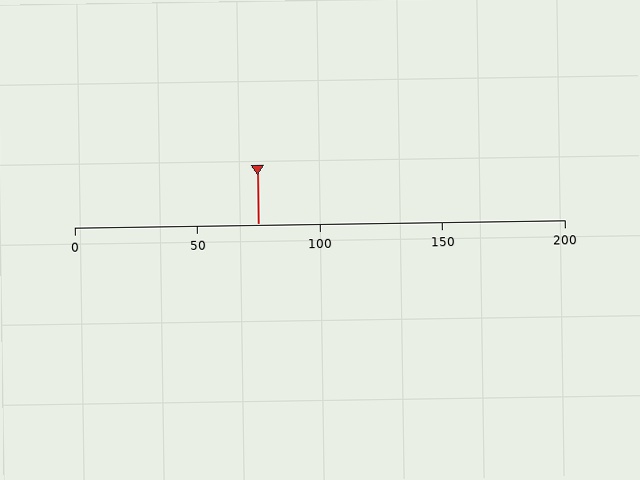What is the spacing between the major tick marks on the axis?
The major ticks are spaced 50 apart.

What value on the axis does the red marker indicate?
The marker indicates approximately 75.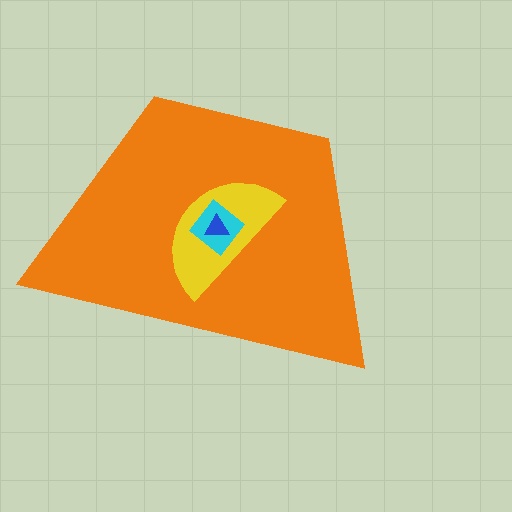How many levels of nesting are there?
4.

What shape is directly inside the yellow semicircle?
The cyan diamond.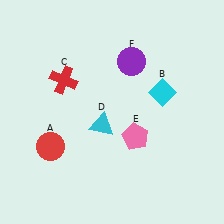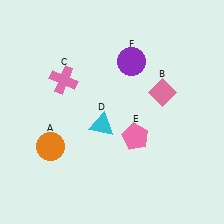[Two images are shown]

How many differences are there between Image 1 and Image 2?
There are 3 differences between the two images.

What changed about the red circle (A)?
In Image 1, A is red. In Image 2, it changed to orange.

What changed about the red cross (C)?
In Image 1, C is red. In Image 2, it changed to pink.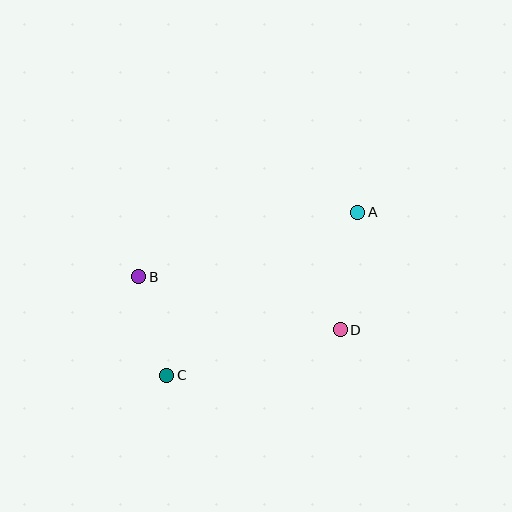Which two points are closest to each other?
Points B and C are closest to each other.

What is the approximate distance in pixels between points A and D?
The distance between A and D is approximately 119 pixels.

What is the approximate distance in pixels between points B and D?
The distance between B and D is approximately 208 pixels.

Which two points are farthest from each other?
Points A and C are farthest from each other.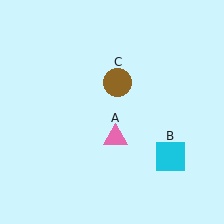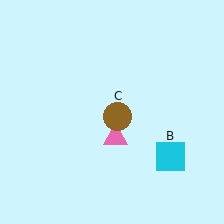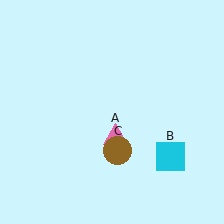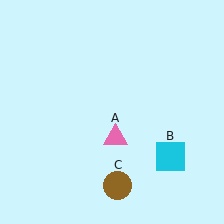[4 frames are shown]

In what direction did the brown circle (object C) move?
The brown circle (object C) moved down.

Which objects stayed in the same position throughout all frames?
Pink triangle (object A) and cyan square (object B) remained stationary.